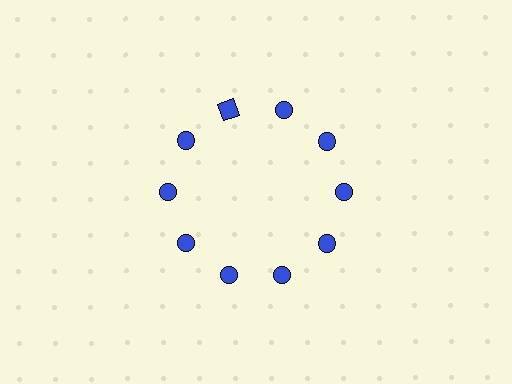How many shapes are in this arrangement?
There are 10 shapes arranged in a ring pattern.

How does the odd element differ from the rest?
It has a different shape: square instead of circle.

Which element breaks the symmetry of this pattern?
The blue square at roughly the 11 o'clock position breaks the symmetry. All other shapes are blue circles.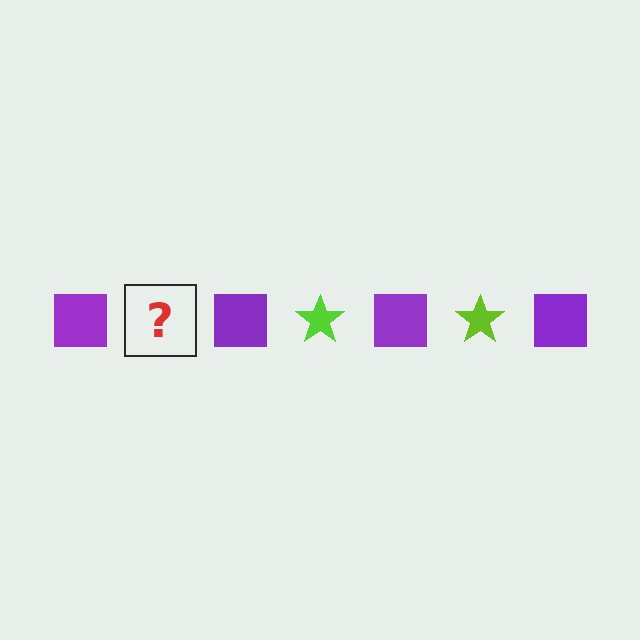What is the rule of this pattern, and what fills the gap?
The rule is that the pattern alternates between purple square and lime star. The gap should be filled with a lime star.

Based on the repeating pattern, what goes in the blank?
The blank should be a lime star.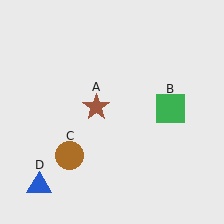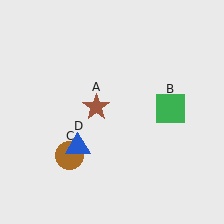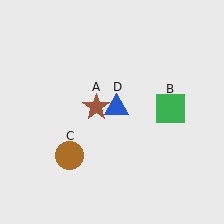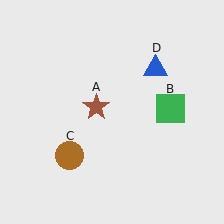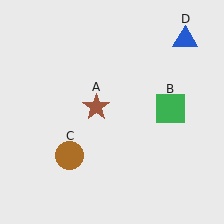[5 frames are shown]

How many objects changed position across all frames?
1 object changed position: blue triangle (object D).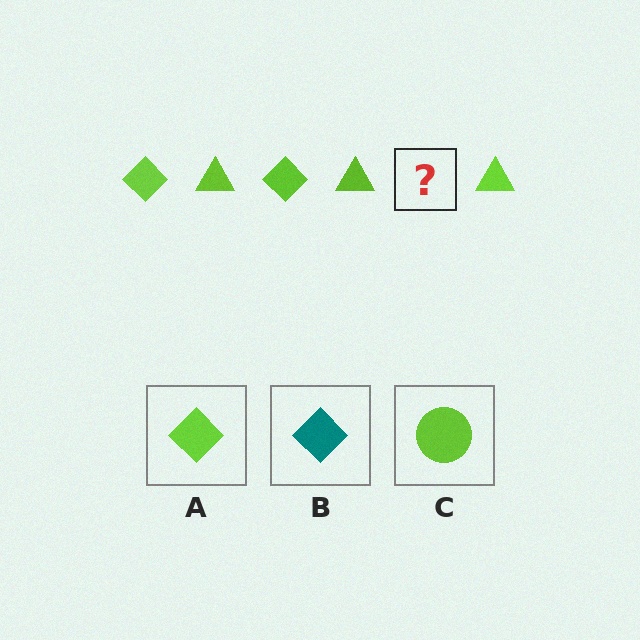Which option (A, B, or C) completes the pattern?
A.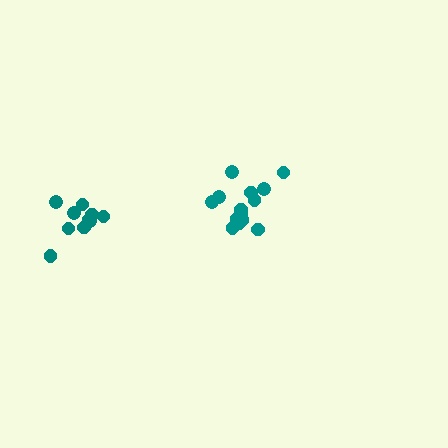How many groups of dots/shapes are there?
There are 2 groups.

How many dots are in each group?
Group 1: 10 dots, Group 2: 14 dots (24 total).